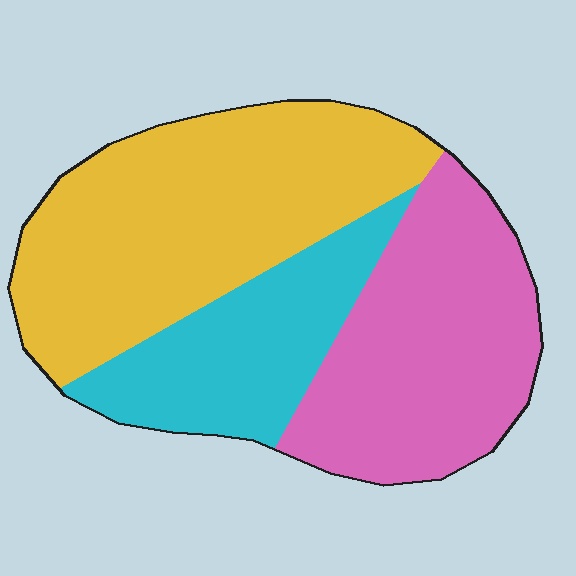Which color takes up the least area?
Cyan, at roughly 20%.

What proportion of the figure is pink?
Pink covers 34% of the figure.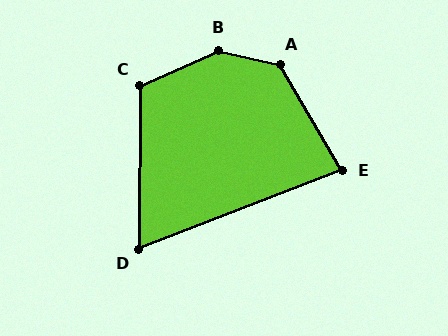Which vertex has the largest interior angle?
B, at approximately 143 degrees.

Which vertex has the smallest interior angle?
D, at approximately 69 degrees.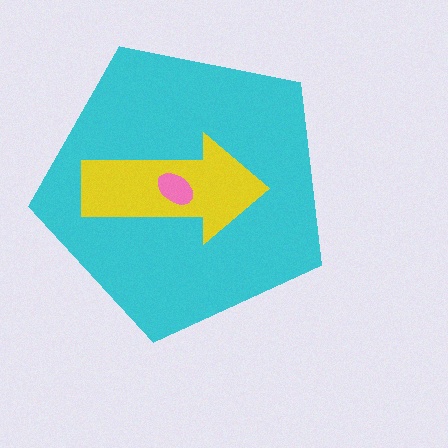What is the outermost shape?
The cyan pentagon.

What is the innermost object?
The pink ellipse.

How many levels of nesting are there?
3.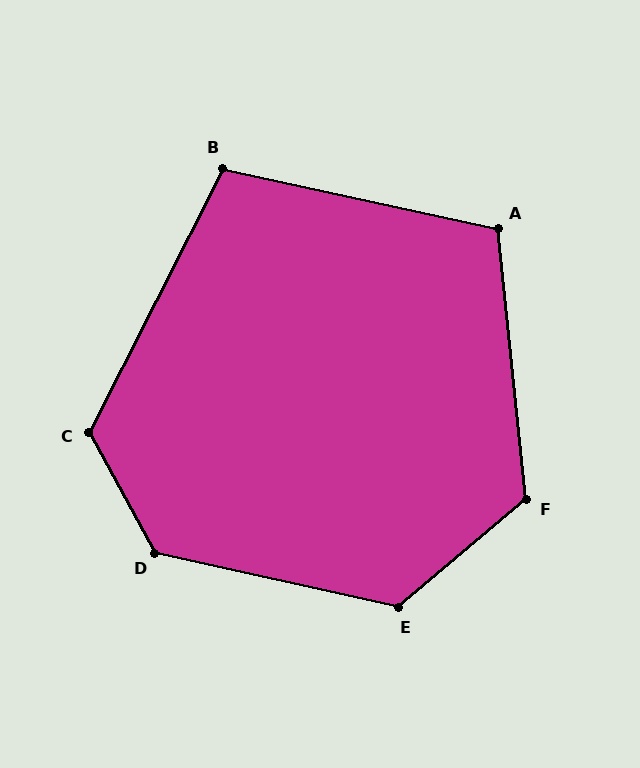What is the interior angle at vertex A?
Approximately 108 degrees (obtuse).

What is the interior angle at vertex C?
Approximately 124 degrees (obtuse).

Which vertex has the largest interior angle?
D, at approximately 131 degrees.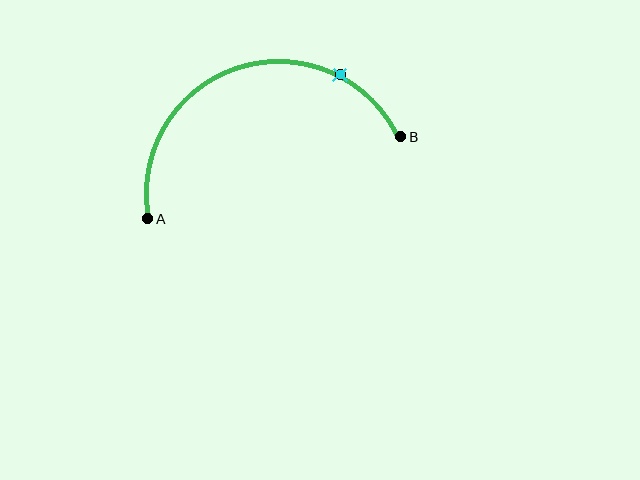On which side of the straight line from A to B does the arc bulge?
The arc bulges above the straight line connecting A and B.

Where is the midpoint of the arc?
The arc midpoint is the point on the curve farthest from the straight line joining A and B. It sits above that line.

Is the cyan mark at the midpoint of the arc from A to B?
No. The cyan mark lies on the arc but is closer to endpoint B. The arc midpoint would be at the point on the curve equidistant along the arc from both A and B.